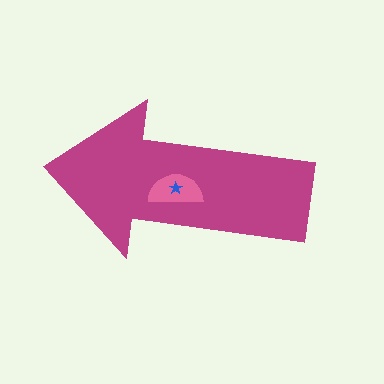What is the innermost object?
The blue star.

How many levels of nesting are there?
3.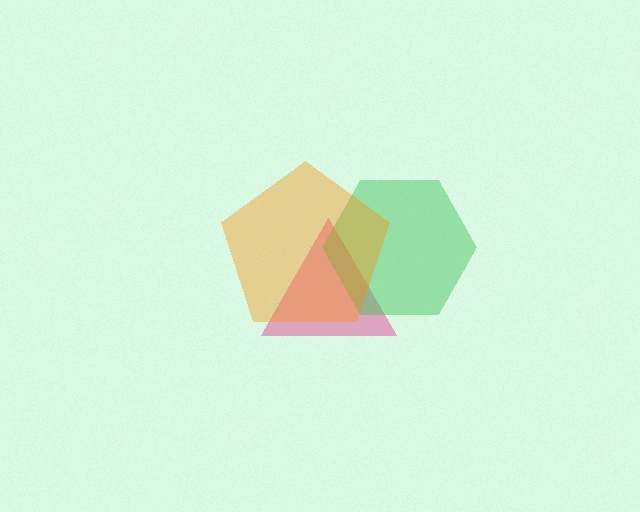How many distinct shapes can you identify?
There are 3 distinct shapes: a pink triangle, a green hexagon, an orange pentagon.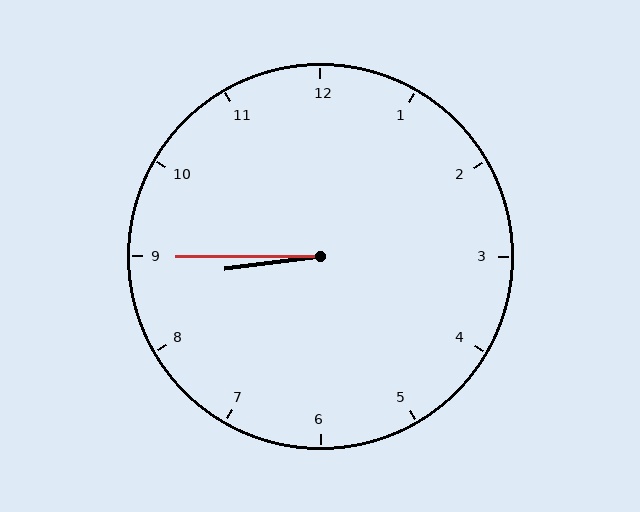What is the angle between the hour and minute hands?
Approximately 8 degrees.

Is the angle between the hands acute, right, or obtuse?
It is acute.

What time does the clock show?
8:45.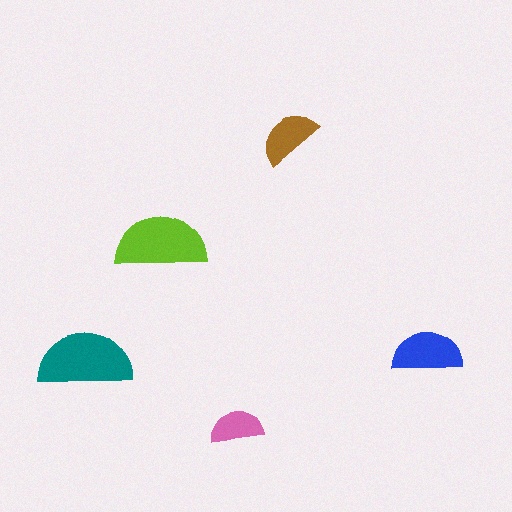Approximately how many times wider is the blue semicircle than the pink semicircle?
About 1.5 times wider.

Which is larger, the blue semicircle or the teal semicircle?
The teal one.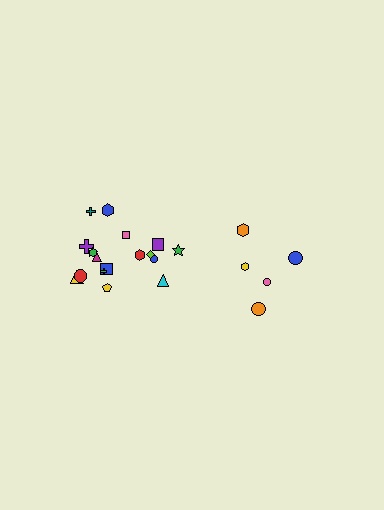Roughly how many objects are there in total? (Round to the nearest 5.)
Roughly 25 objects in total.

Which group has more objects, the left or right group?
The left group.